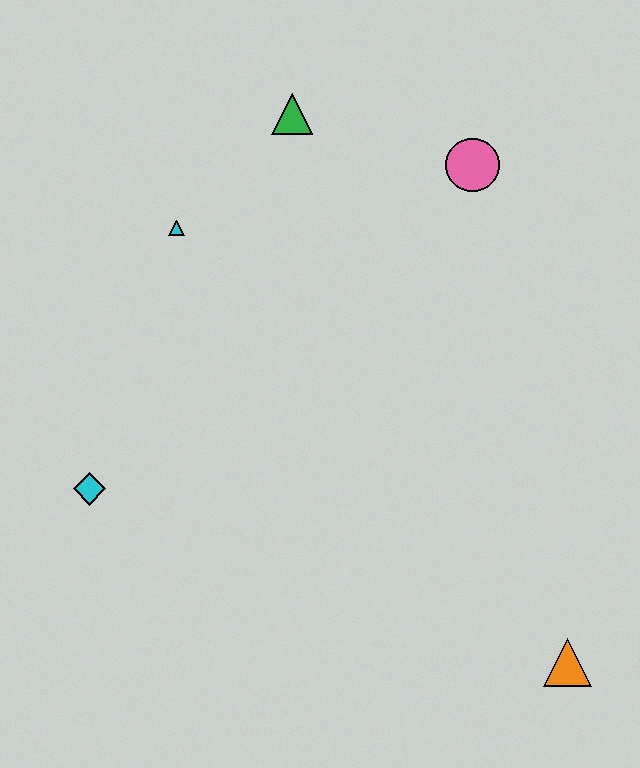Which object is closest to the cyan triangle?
The green triangle is closest to the cyan triangle.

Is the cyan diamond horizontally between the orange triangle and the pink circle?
No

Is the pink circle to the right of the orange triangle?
No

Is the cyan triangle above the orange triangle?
Yes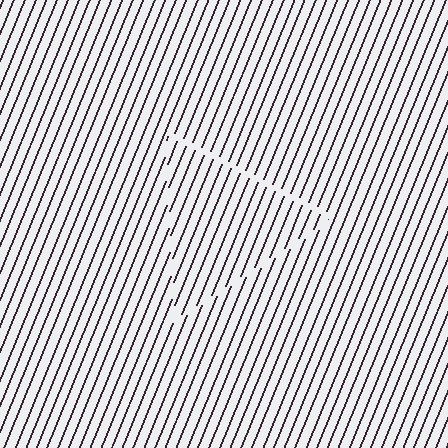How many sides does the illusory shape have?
3 sides — the line-ends trace a triangle.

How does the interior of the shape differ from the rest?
The interior of the shape contains the same grating, shifted by half a period — the contour is defined by the phase discontinuity where line-ends from the inner and outer gratings abut.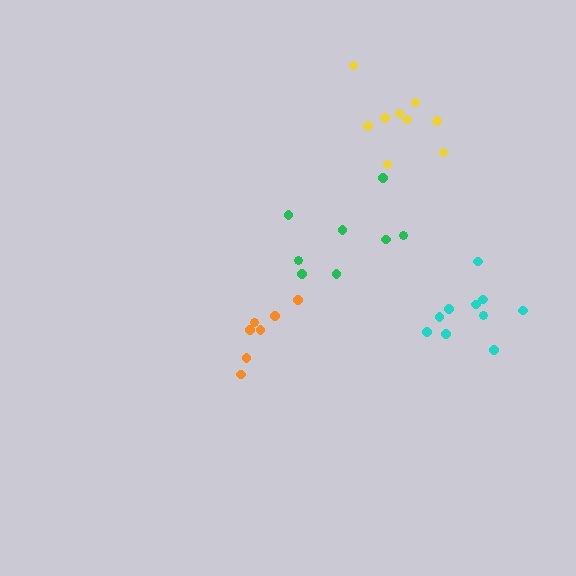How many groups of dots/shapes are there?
There are 4 groups.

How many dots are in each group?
Group 1: 8 dots, Group 2: 7 dots, Group 3: 9 dots, Group 4: 10 dots (34 total).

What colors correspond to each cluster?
The clusters are colored: green, orange, yellow, cyan.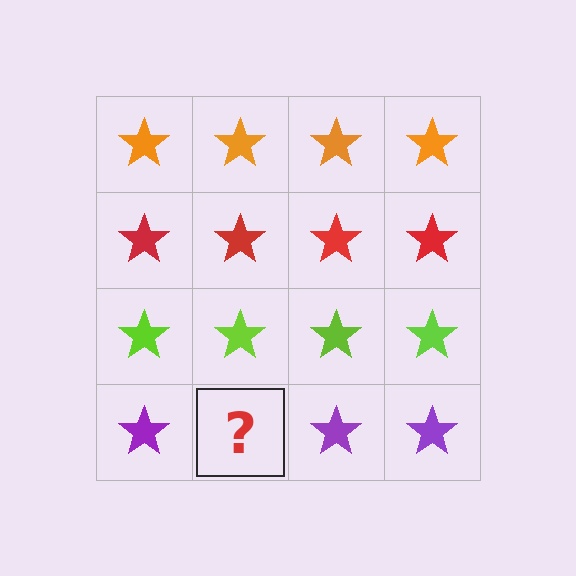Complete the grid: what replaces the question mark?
The question mark should be replaced with a purple star.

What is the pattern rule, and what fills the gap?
The rule is that each row has a consistent color. The gap should be filled with a purple star.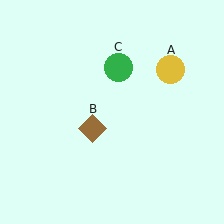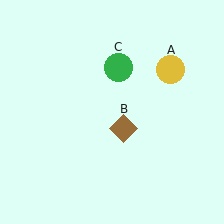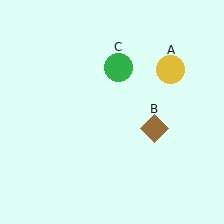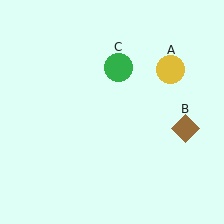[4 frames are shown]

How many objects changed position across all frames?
1 object changed position: brown diamond (object B).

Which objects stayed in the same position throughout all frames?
Yellow circle (object A) and green circle (object C) remained stationary.